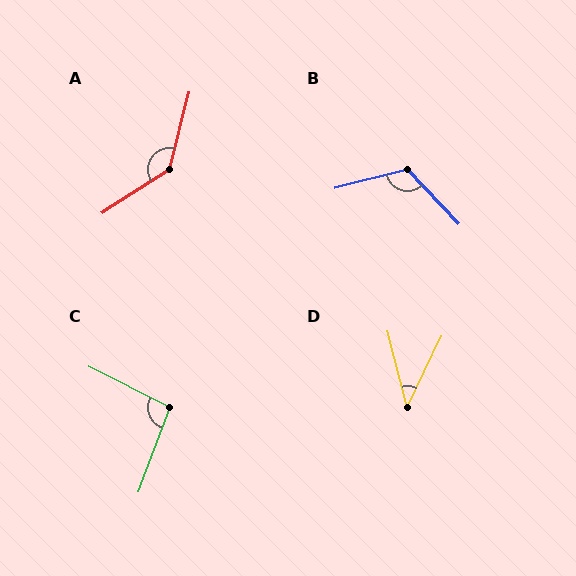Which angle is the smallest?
D, at approximately 40 degrees.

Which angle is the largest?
A, at approximately 137 degrees.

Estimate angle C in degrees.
Approximately 96 degrees.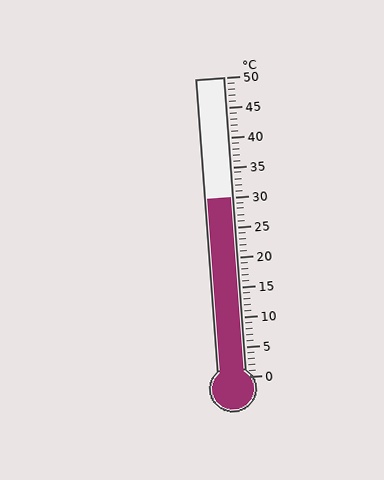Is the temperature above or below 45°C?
The temperature is below 45°C.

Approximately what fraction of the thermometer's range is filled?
The thermometer is filled to approximately 60% of its range.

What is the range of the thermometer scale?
The thermometer scale ranges from 0°C to 50°C.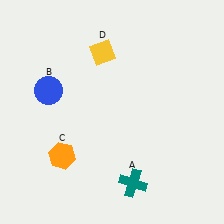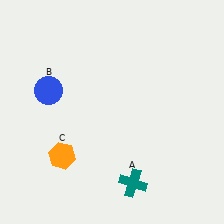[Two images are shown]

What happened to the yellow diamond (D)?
The yellow diamond (D) was removed in Image 2. It was in the top-left area of Image 1.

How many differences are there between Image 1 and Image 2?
There is 1 difference between the two images.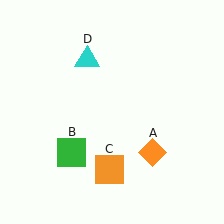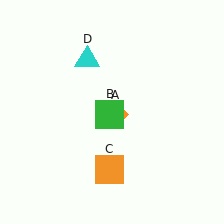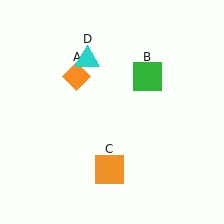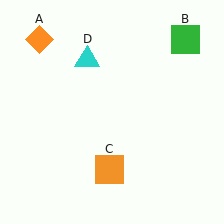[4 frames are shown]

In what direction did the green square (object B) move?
The green square (object B) moved up and to the right.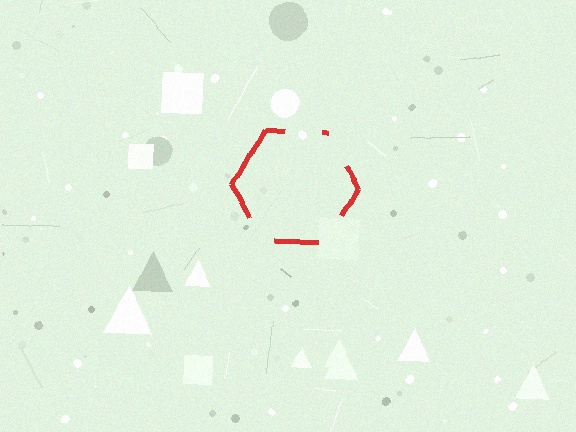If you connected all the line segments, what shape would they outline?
They would outline a hexagon.